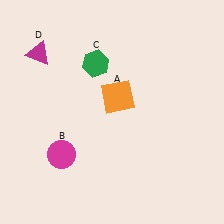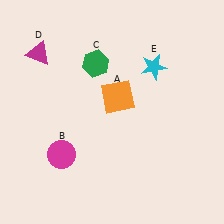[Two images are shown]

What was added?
A cyan star (E) was added in Image 2.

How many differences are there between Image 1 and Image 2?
There is 1 difference between the two images.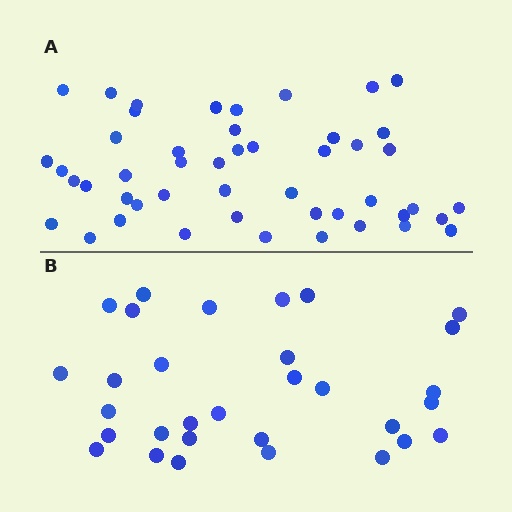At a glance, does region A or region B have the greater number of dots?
Region A (the top region) has more dots.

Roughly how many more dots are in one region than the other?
Region A has approximately 15 more dots than region B.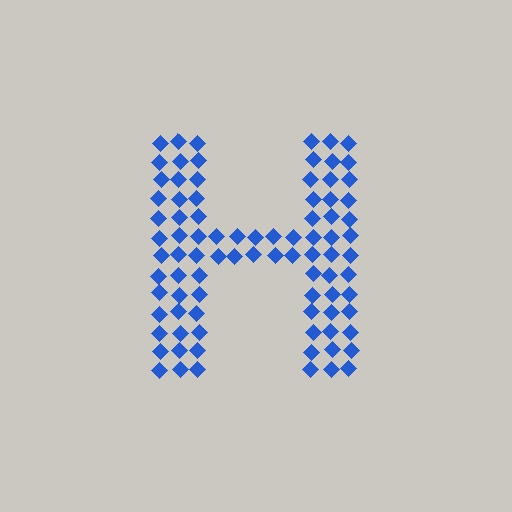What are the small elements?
The small elements are diamonds.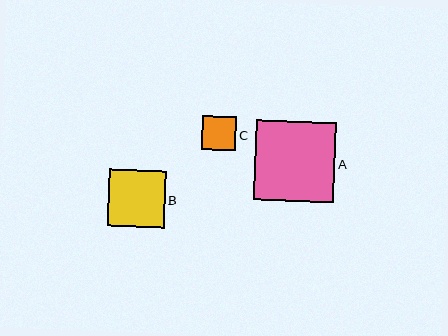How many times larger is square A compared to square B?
Square A is approximately 1.4 times the size of square B.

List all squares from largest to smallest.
From largest to smallest: A, B, C.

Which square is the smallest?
Square C is the smallest with a size of approximately 34 pixels.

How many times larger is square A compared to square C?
Square A is approximately 2.4 times the size of square C.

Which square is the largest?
Square A is the largest with a size of approximately 80 pixels.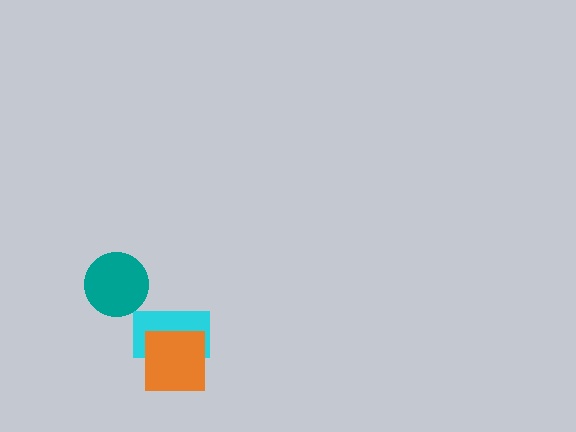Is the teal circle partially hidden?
No, no other shape covers it.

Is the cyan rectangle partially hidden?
Yes, it is partially covered by another shape.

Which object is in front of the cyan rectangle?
The orange square is in front of the cyan rectangle.